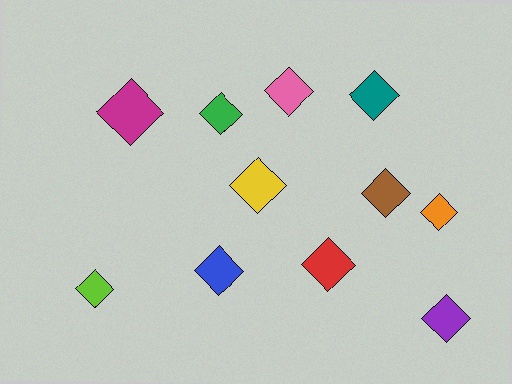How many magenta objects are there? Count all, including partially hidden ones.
There is 1 magenta object.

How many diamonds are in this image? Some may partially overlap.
There are 11 diamonds.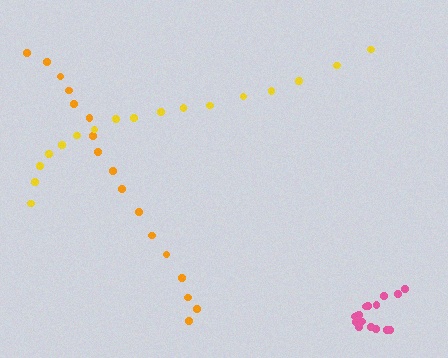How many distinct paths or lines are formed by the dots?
There are 3 distinct paths.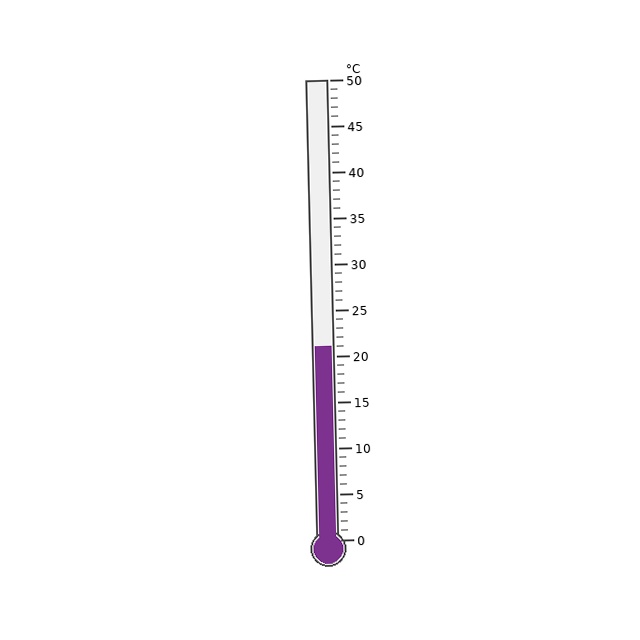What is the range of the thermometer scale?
The thermometer scale ranges from 0°C to 50°C.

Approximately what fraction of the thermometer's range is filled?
The thermometer is filled to approximately 40% of its range.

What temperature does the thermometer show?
The thermometer shows approximately 21°C.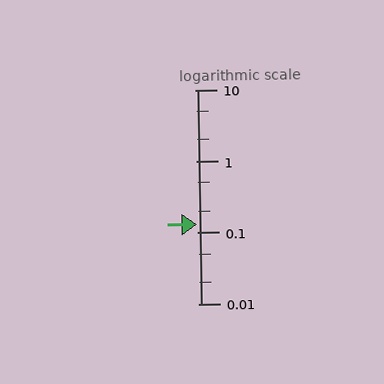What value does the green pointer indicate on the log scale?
The pointer indicates approximately 0.13.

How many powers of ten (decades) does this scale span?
The scale spans 3 decades, from 0.01 to 10.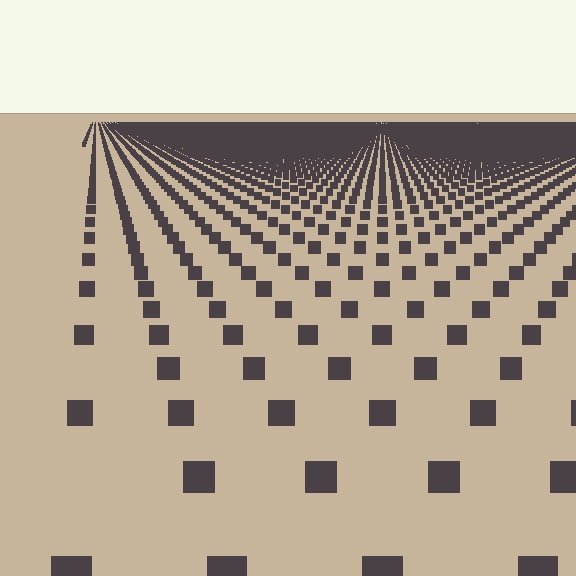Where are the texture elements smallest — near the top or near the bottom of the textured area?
Near the top.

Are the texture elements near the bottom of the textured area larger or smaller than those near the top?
Larger. Near the bottom, elements are closer to the viewer and appear at a bigger on-screen size.